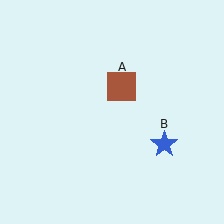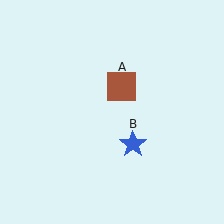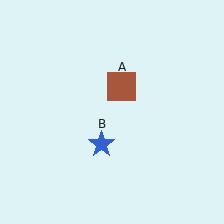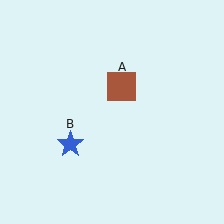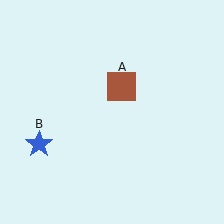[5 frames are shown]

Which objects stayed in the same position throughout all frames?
Brown square (object A) remained stationary.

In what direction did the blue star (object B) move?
The blue star (object B) moved left.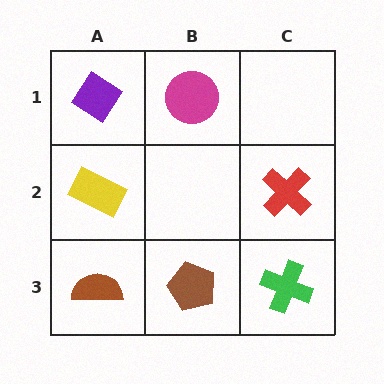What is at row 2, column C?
A red cross.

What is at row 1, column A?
A purple diamond.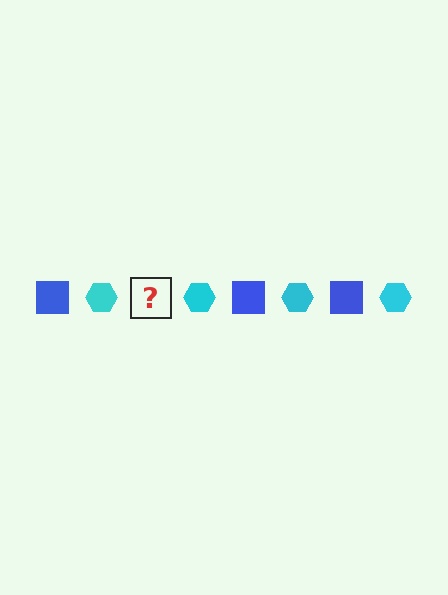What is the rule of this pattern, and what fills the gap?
The rule is that the pattern alternates between blue square and cyan hexagon. The gap should be filled with a blue square.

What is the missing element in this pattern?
The missing element is a blue square.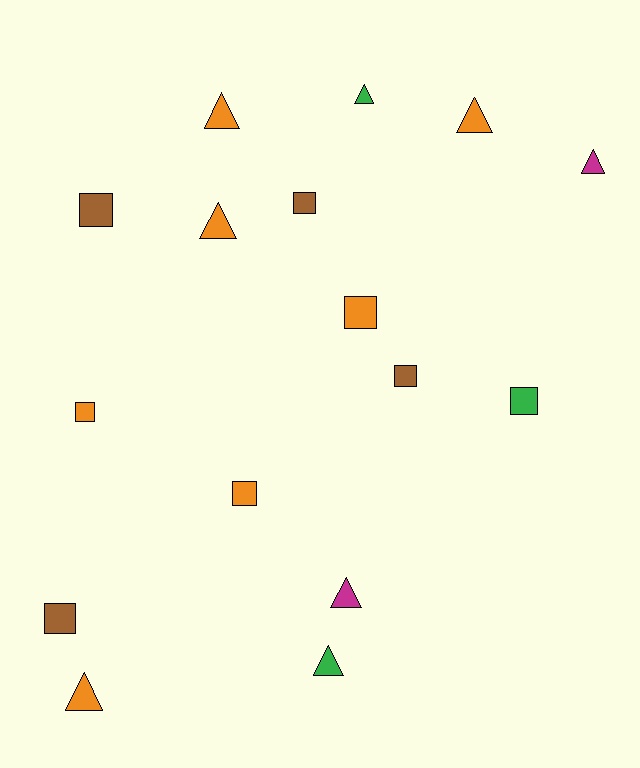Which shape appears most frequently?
Square, with 8 objects.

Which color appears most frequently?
Orange, with 7 objects.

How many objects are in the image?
There are 16 objects.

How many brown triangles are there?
There are no brown triangles.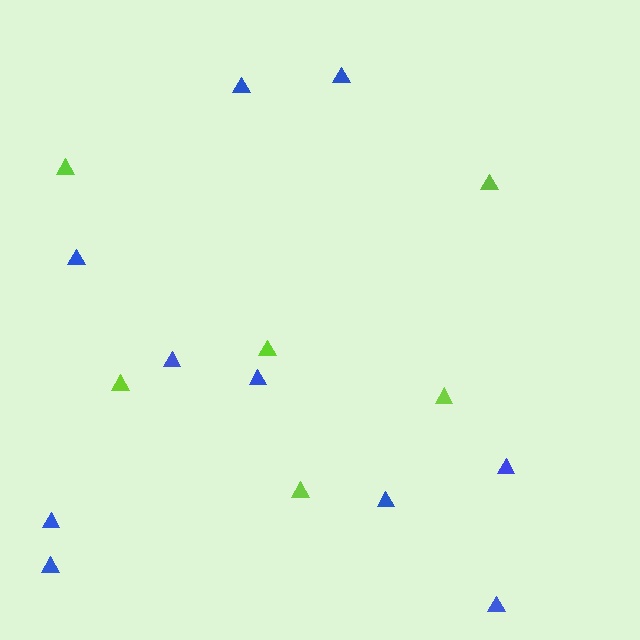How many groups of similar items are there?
There are 2 groups: one group of blue triangles (10) and one group of lime triangles (6).